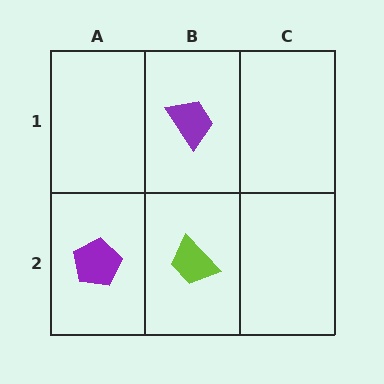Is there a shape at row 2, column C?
No, that cell is empty.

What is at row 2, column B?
A lime trapezoid.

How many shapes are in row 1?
1 shape.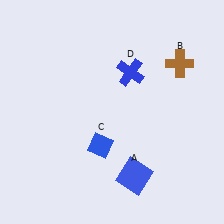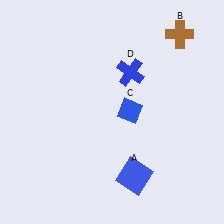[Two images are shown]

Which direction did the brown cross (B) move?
The brown cross (B) moved up.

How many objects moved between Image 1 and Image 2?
2 objects moved between the two images.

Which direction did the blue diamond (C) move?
The blue diamond (C) moved up.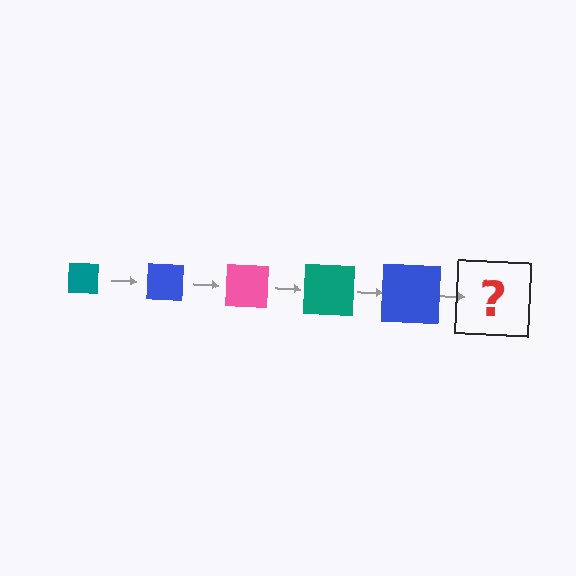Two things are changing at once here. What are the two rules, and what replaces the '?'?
The two rules are that the square grows larger each step and the color cycles through teal, blue, and pink. The '?' should be a pink square, larger than the previous one.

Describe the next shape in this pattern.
It should be a pink square, larger than the previous one.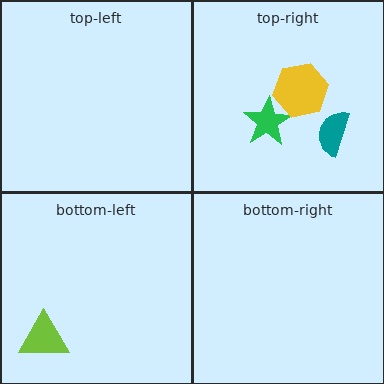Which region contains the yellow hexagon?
The top-right region.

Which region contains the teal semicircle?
The top-right region.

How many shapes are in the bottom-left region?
1.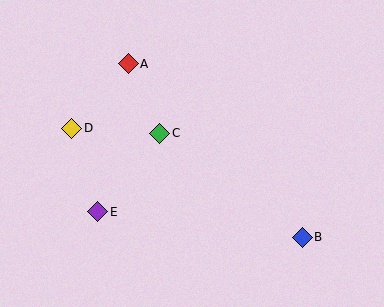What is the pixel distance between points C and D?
The distance between C and D is 88 pixels.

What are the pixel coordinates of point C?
Point C is at (160, 133).